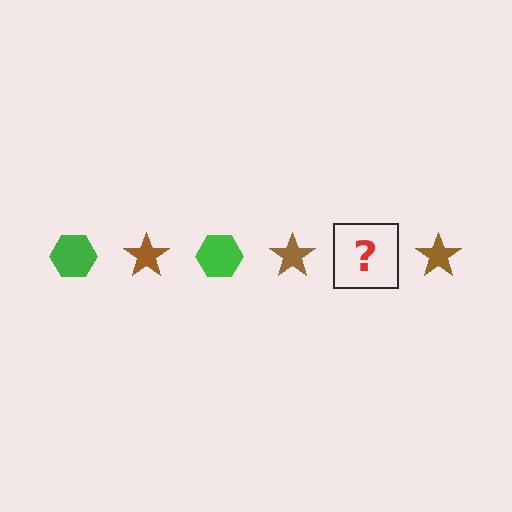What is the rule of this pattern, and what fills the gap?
The rule is that the pattern alternates between green hexagon and brown star. The gap should be filled with a green hexagon.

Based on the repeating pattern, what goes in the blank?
The blank should be a green hexagon.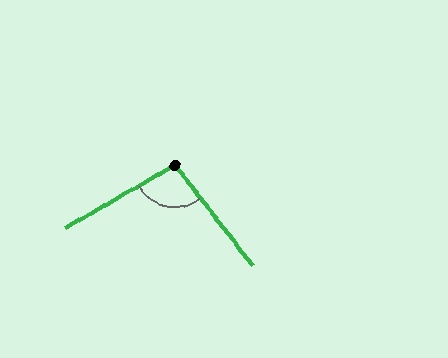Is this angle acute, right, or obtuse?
It is obtuse.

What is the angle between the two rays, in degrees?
Approximately 98 degrees.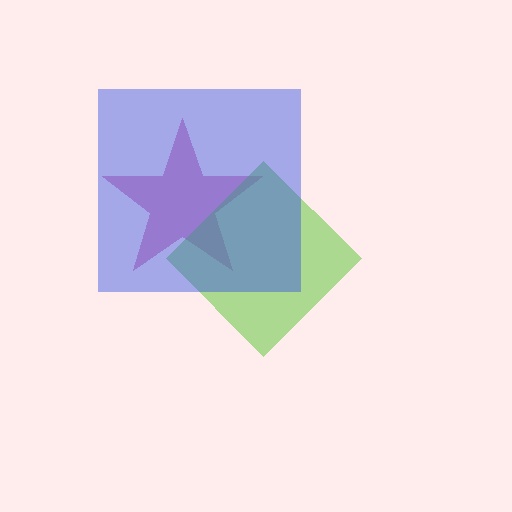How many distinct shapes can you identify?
There are 3 distinct shapes: a magenta star, a lime diamond, a blue square.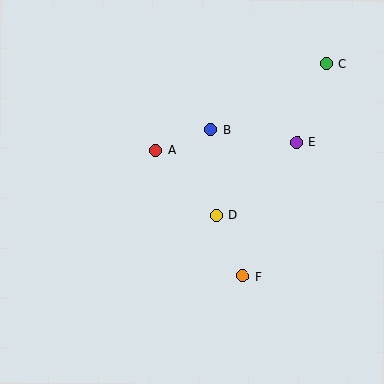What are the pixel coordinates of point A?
Point A is at (156, 150).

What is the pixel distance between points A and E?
The distance between A and E is 141 pixels.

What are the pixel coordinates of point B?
Point B is at (210, 130).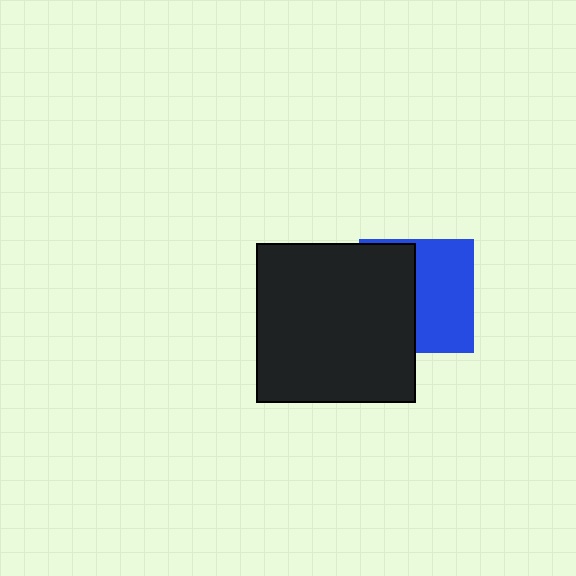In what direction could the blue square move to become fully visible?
The blue square could move right. That would shift it out from behind the black square entirely.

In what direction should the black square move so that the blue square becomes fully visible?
The black square should move left. That is the shortest direction to clear the overlap and leave the blue square fully visible.